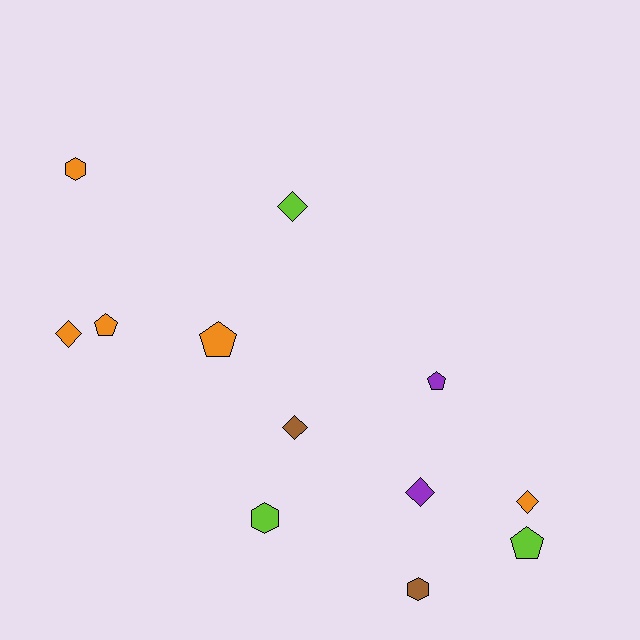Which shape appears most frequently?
Diamond, with 5 objects.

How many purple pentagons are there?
There is 1 purple pentagon.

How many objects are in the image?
There are 12 objects.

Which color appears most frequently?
Orange, with 5 objects.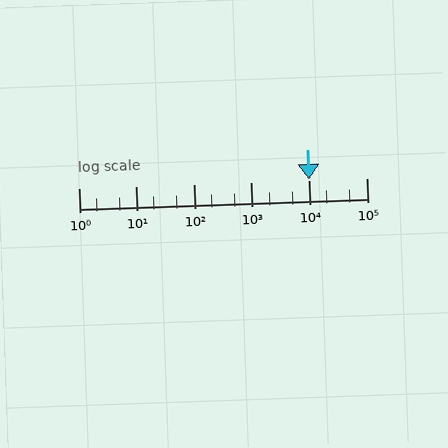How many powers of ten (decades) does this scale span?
The scale spans 5 decades, from 1 to 100000.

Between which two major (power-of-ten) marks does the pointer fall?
The pointer is between 10000 and 100000.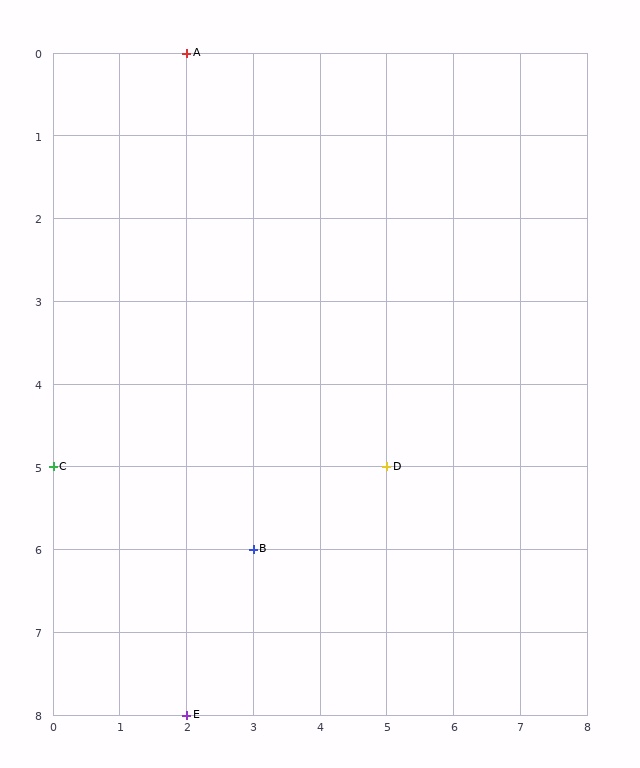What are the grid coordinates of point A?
Point A is at grid coordinates (2, 0).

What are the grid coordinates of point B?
Point B is at grid coordinates (3, 6).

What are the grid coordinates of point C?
Point C is at grid coordinates (0, 5).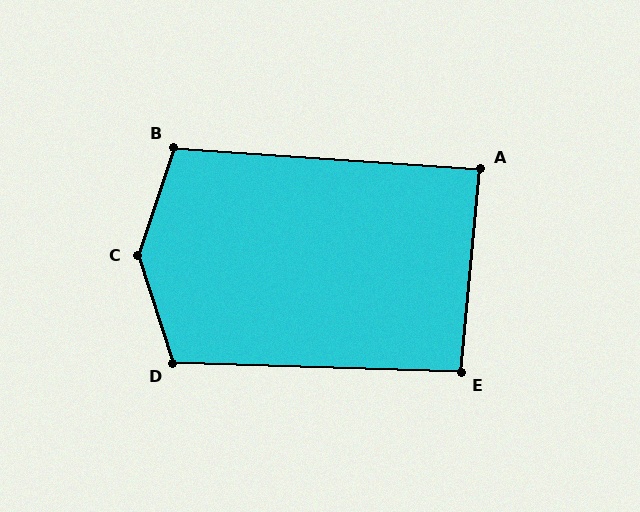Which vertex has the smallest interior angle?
A, at approximately 89 degrees.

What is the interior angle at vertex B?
Approximately 104 degrees (obtuse).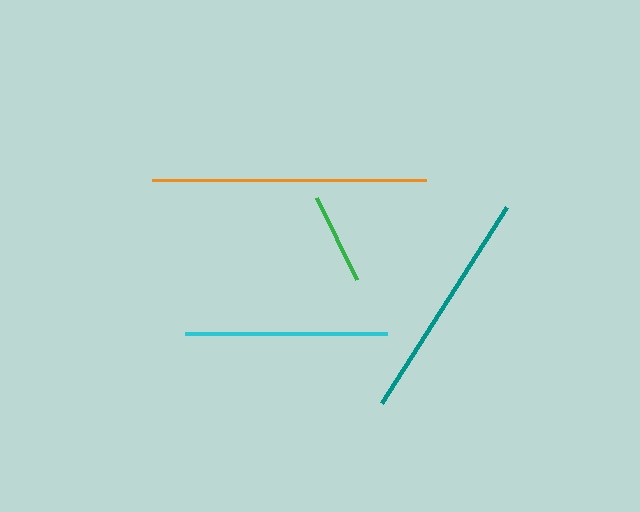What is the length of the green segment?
The green segment is approximately 91 pixels long.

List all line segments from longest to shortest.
From longest to shortest: orange, teal, cyan, green.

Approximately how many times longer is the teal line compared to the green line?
The teal line is approximately 2.6 times the length of the green line.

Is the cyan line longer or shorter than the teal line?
The teal line is longer than the cyan line.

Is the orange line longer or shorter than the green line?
The orange line is longer than the green line.